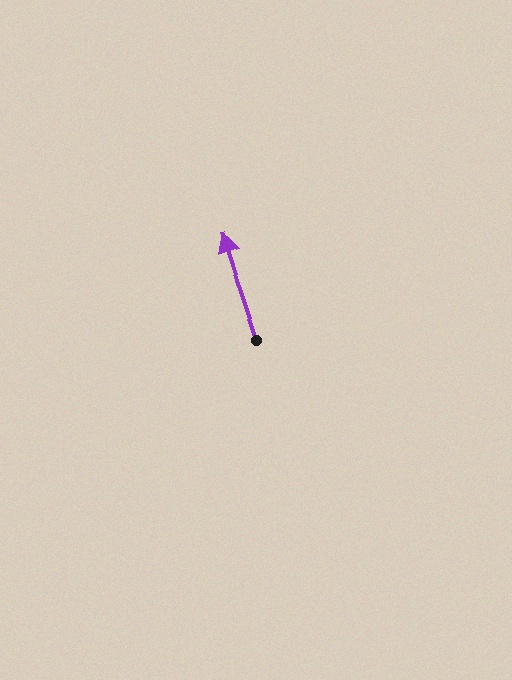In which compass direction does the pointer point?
North.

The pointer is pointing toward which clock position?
Roughly 11 o'clock.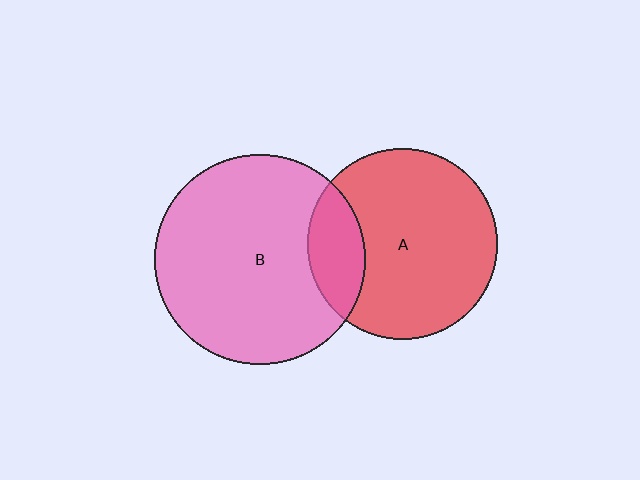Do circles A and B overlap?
Yes.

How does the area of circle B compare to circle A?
Approximately 1.2 times.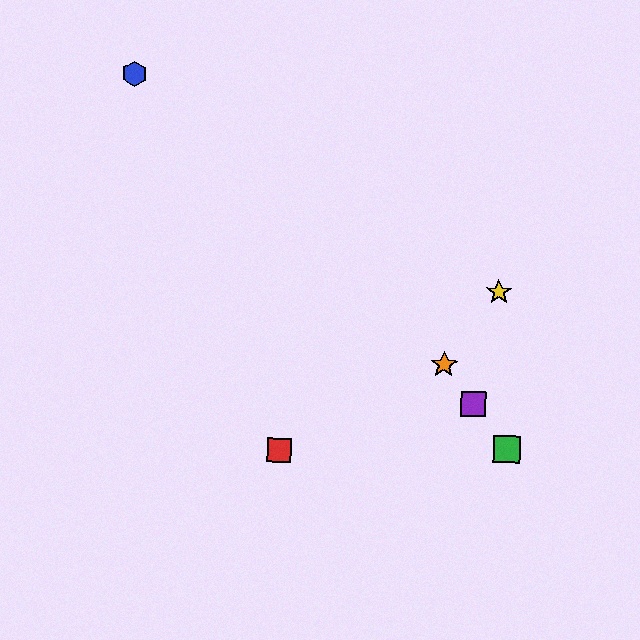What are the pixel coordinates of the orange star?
The orange star is at (444, 365).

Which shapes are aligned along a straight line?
The green square, the purple square, the orange star are aligned along a straight line.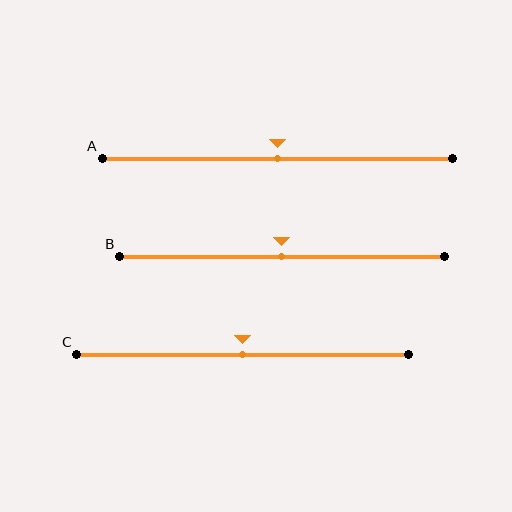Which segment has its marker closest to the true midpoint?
Segment A has its marker closest to the true midpoint.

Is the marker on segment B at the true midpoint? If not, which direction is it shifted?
Yes, the marker on segment B is at the true midpoint.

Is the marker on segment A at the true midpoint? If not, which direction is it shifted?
Yes, the marker on segment A is at the true midpoint.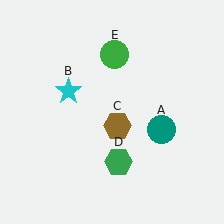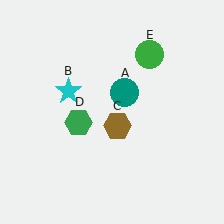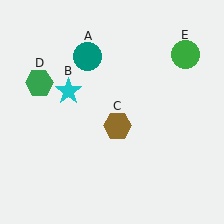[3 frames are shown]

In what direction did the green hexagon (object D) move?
The green hexagon (object D) moved up and to the left.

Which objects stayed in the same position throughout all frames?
Cyan star (object B) and brown hexagon (object C) remained stationary.